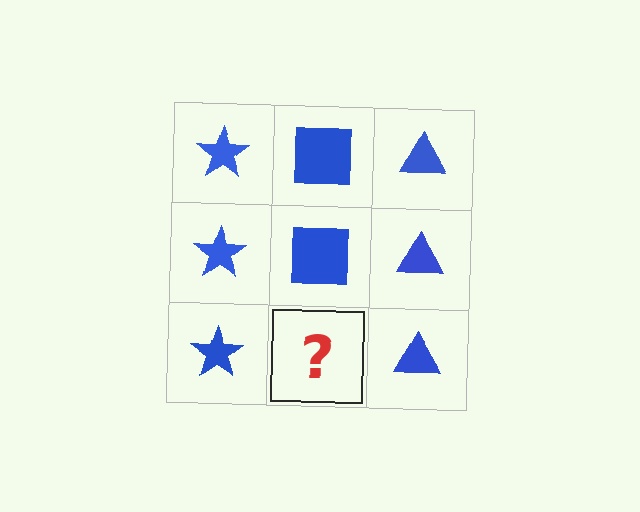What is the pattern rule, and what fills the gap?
The rule is that each column has a consistent shape. The gap should be filled with a blue square.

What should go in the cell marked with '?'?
The missing cell should contain a blue square.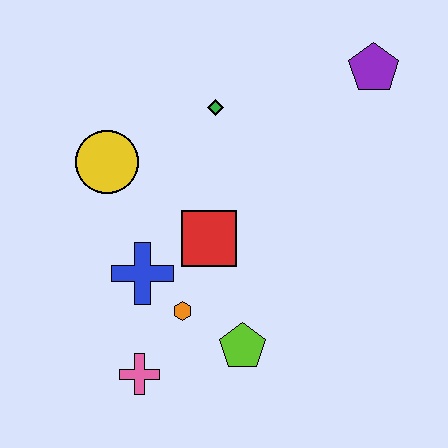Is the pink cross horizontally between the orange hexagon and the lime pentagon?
No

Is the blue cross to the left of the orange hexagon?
Yes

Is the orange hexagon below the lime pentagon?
No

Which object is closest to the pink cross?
The orange hexagon is closest to the pink cross.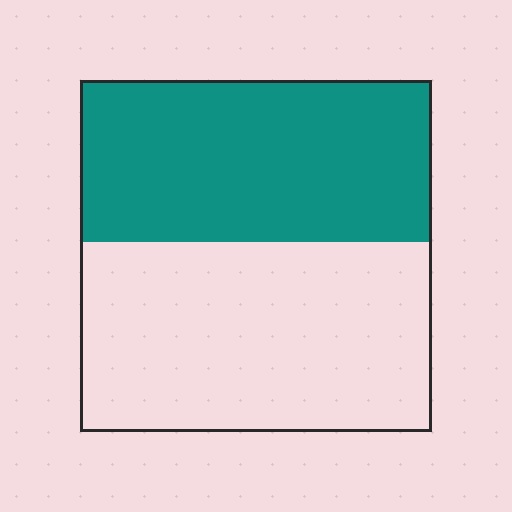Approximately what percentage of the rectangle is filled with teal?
Approximately 45%.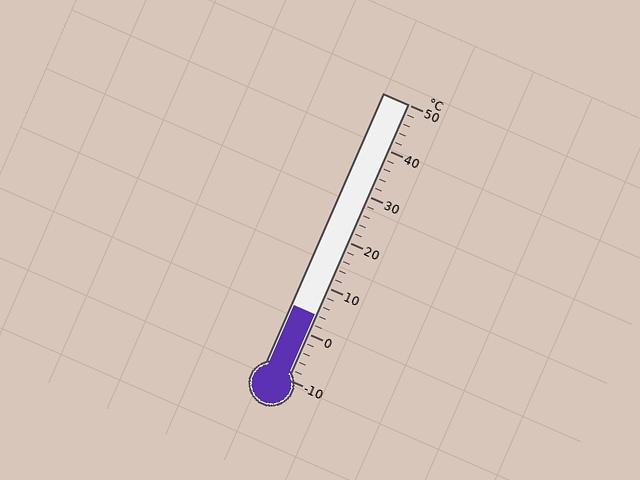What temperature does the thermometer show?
The thermometer shows approximately 4°C.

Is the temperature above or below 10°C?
The temperature is below 10°C.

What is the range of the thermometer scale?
The thermometer scale ranges from -10°C to 50°C.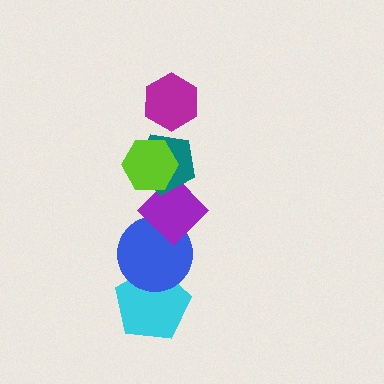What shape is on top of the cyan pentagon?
The blue circle is on top of the cyan pentagon.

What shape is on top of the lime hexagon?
The magenta hexagon is on top of the lime hexagon.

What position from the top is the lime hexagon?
The lime hexagon is 2nd from the top.